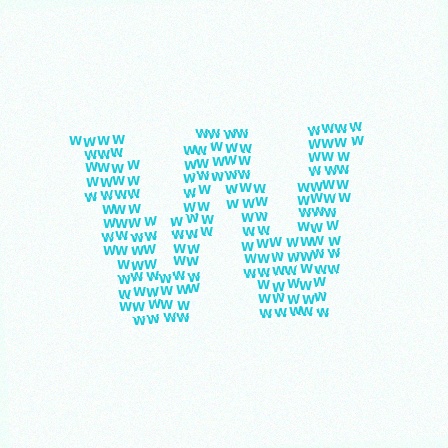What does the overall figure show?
The overall figure shows the letter W.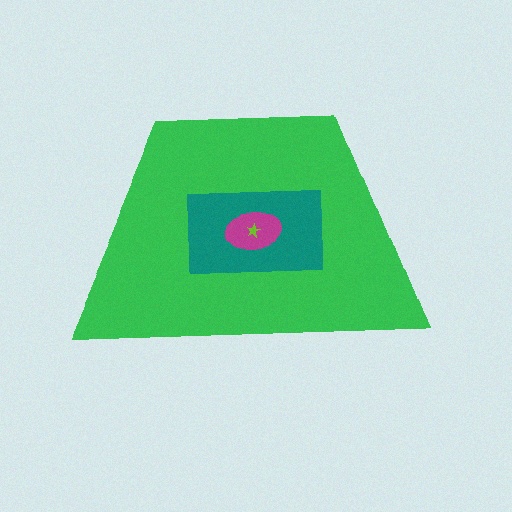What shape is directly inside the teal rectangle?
The magenta ellipse.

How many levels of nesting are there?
4.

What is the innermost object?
The lime star.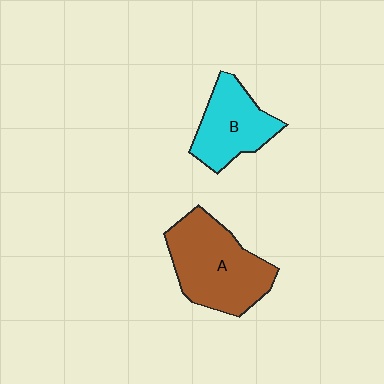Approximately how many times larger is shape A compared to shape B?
Approximately 1.4 times.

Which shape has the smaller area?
Shape B (cyan).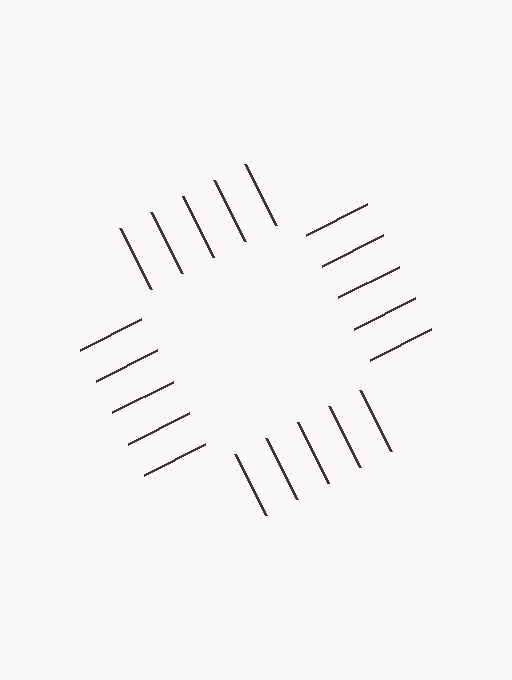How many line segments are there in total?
20 — 5 along each of the 4 edges.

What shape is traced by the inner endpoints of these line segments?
An illusory square — the line segments terminate on its edges but no continuous stroke is drawn.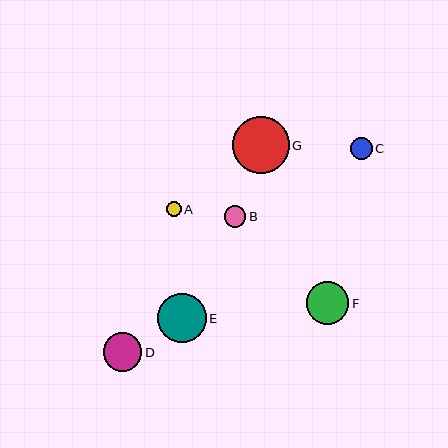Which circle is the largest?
Circle G is the largest with a size of approximately 57 pixels.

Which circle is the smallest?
Circle A is the smallest with a size of approximately 15 pixels.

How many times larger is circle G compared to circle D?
Circle G is approximately 1.5 times the size of circle D.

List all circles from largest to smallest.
From largest to smallest: G, E, F, D, C, B, A.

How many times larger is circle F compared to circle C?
Circle F is approximately 1.9 times the size of circle C.